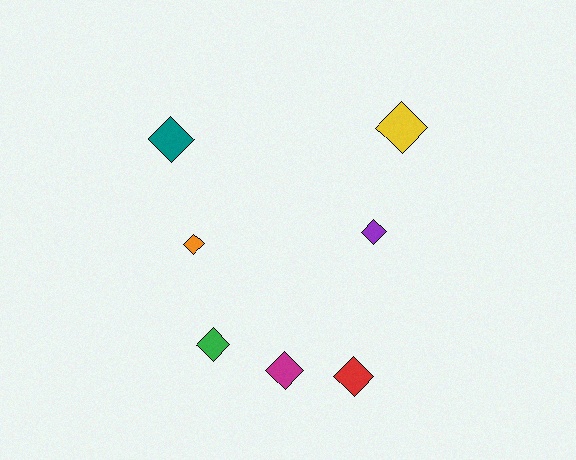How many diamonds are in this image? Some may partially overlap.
There are 7 diamonds.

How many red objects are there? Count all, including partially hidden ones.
There is 1 red object.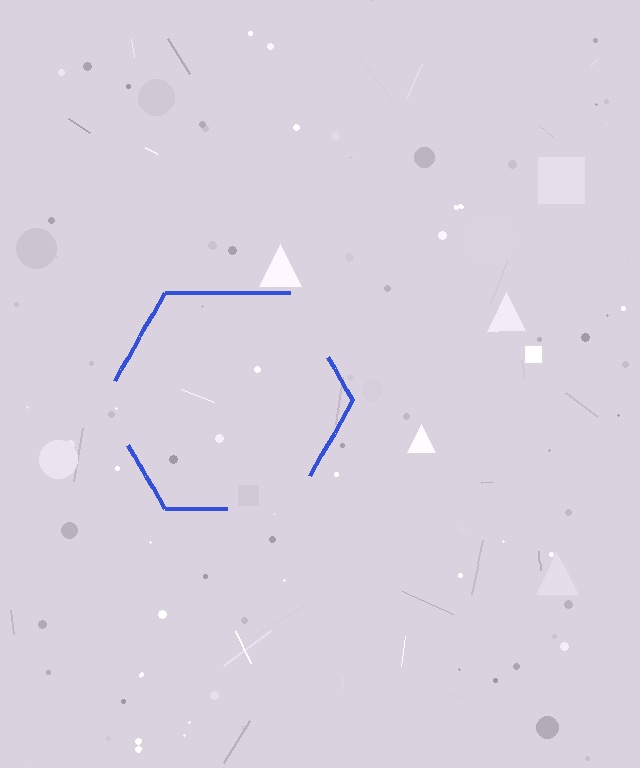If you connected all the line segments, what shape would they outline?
They would outline a hexagon.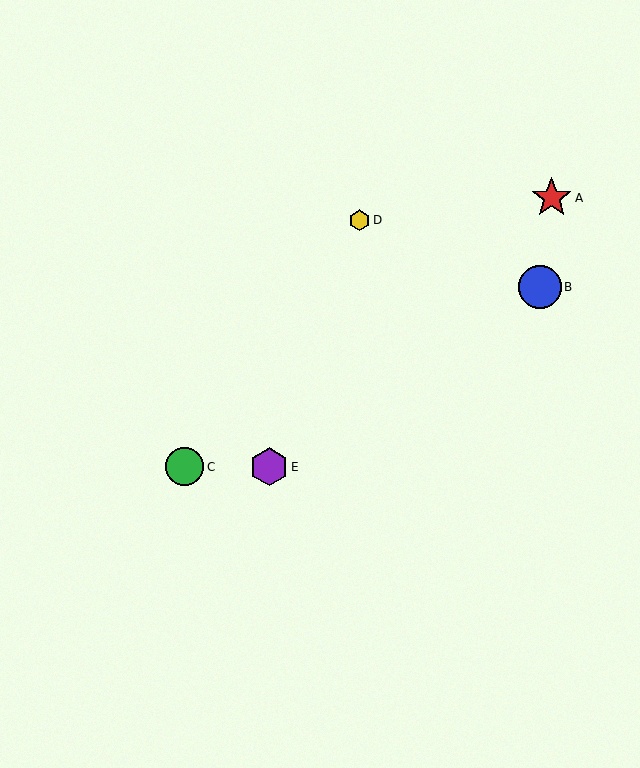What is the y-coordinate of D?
Object D is at y≈220.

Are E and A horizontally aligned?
No, E is at y≈467 and A is at y≈198.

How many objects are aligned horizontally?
2 objects (C, E) are aligned horizontally.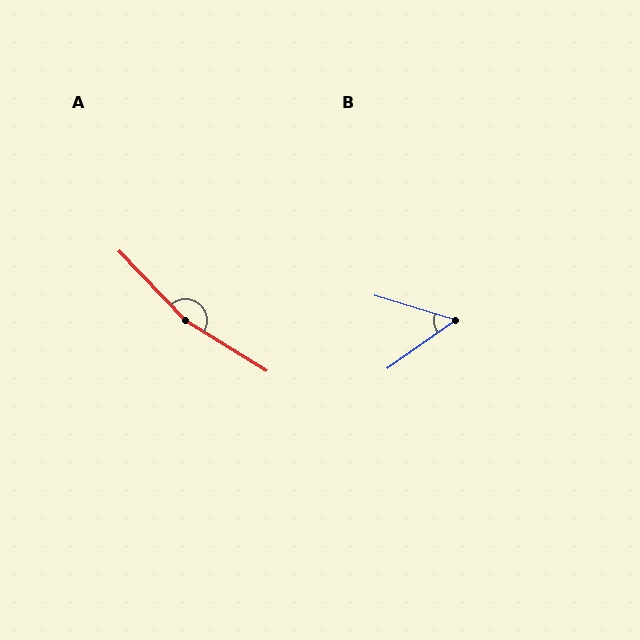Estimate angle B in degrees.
Approximately 52 degrees.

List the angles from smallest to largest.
B (52°), A (165°).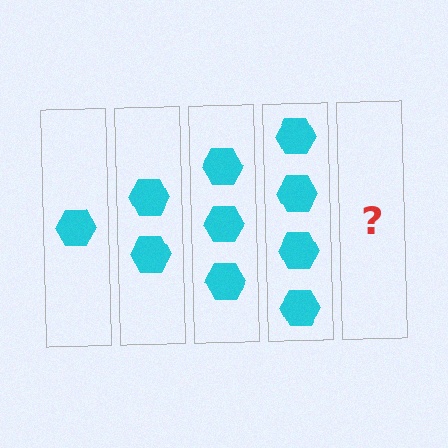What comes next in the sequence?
The next element should be 5 hexagons.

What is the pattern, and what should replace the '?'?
The pattern is that each step adds one more hexagon. The '?' should be 5 hexagons.